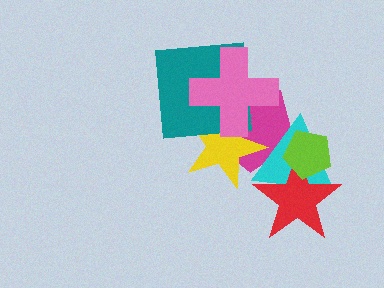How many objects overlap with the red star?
2 objects overlap with the red star.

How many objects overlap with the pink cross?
3 objects overlap with the pink cross.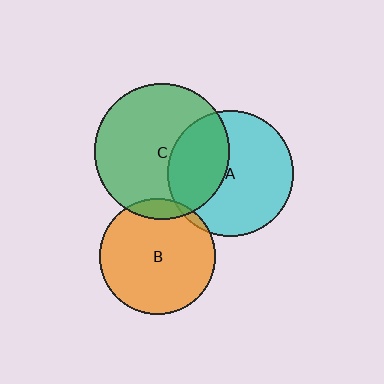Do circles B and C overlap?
Yes.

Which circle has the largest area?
Circle C (green).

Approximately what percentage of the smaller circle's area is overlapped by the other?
Approximately 10%.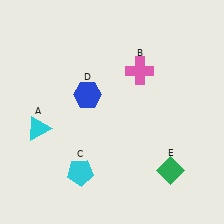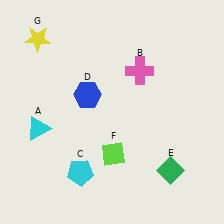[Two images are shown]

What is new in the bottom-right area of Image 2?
A lime diamond (F) was added in the bottom-right area of Image 2.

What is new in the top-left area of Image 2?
A yellow star (G) was added in the top-left area of Image 2.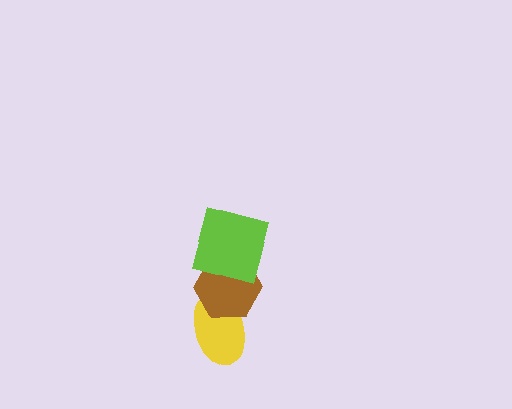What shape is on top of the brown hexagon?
The lime square is on top of the brown hexagon.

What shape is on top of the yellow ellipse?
The brown hexagon is on top of the yellow ellipse.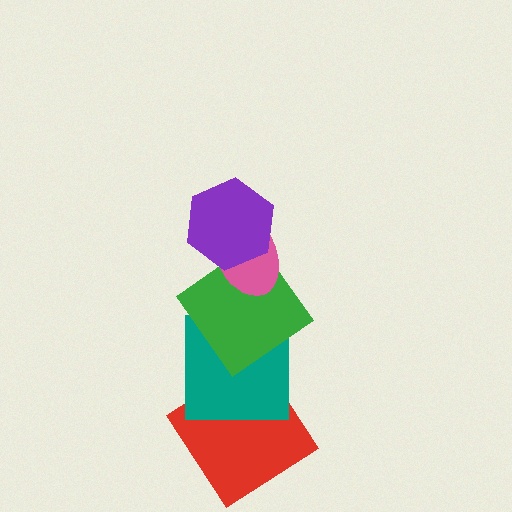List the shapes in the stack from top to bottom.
From top to bottom: the purple hexagon, the pink ellipse, the green diamond, the teal square, the red diamond.